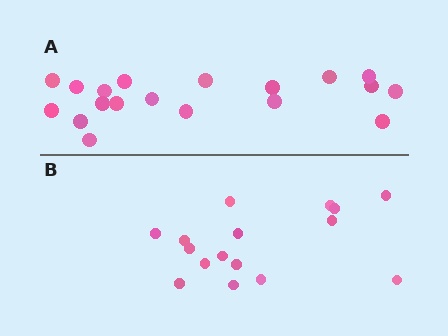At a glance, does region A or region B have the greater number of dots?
Region A (the top region) has more dots.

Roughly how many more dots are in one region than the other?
Region A has just a few more — roughly 2 or 3 more dots than region B.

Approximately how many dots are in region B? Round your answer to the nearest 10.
About 20 dots. (The exact count is 16, which rounds to 20.)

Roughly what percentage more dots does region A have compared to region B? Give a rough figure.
About 20% more.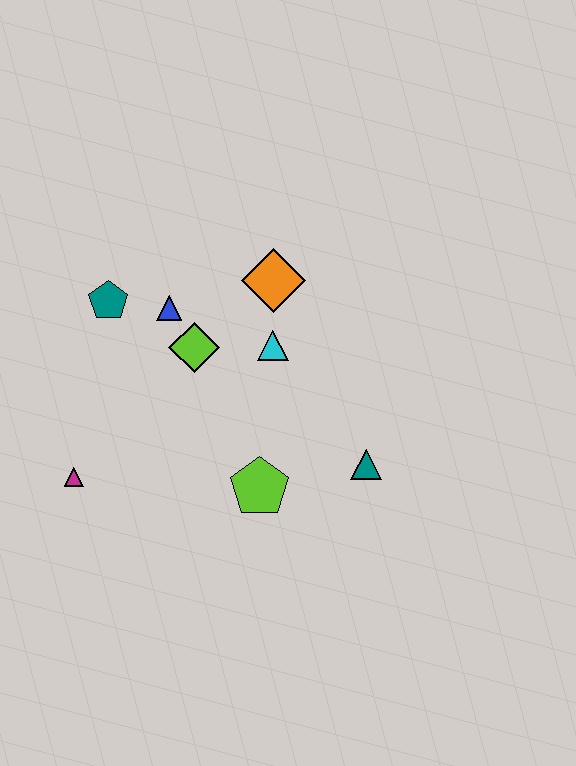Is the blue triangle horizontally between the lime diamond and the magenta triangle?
Yes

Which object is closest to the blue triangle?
The lime diamond is closest to the blue triangle.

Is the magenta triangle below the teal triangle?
Yes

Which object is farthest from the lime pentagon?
The teal pentagon is farthest from the lime pentagon.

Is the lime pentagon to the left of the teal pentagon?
No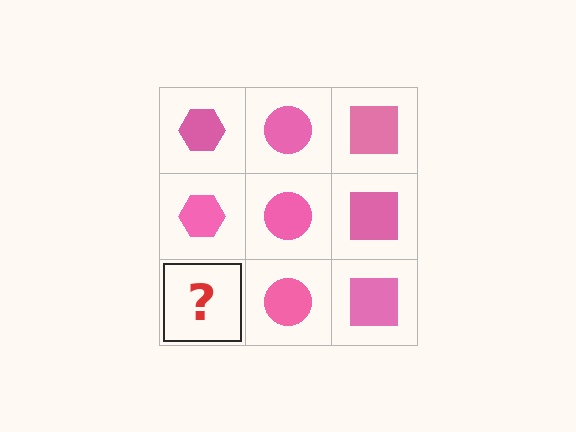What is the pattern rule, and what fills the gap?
The rule is that each column has a consistent shape. The gap should be filled with a pink hexagon.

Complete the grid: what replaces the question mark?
The question mark should be replaced with a pink hexagon.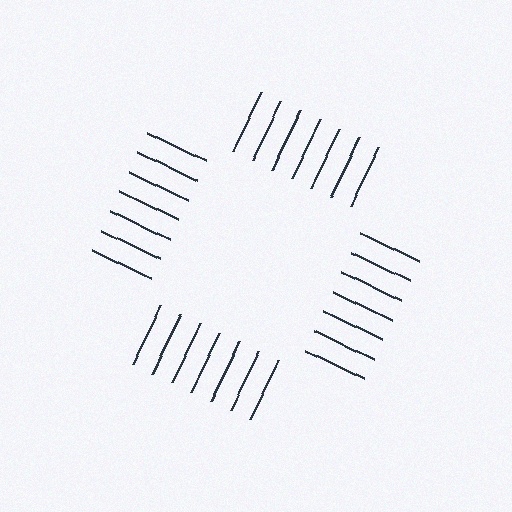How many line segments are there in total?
28 — 7 along each of the 4 edges.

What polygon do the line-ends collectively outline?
An illusory square — the line segments terminate on its edges but no continuous stroke is drawn.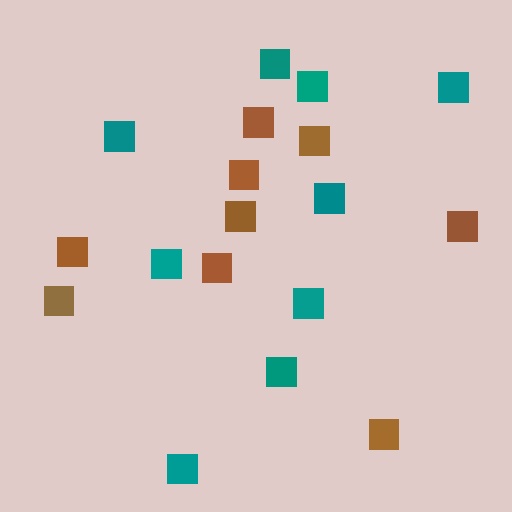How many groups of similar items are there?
There are 2 groups: one group of brown squares (9) and one group of teal squares (9).